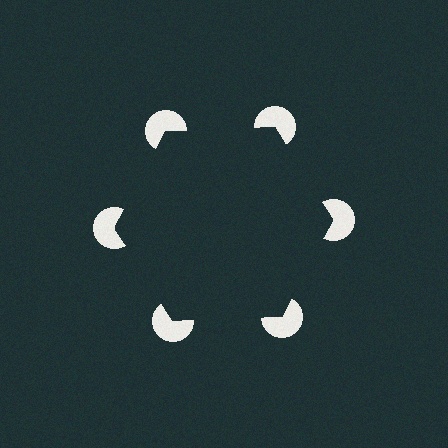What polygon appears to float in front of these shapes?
An illusory hexagon — its edges are inferred from the aligned wedge cuts in the pac-man discs, not physically drawn.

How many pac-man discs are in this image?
There are 6 — one at each vertex of the illusory hexagon.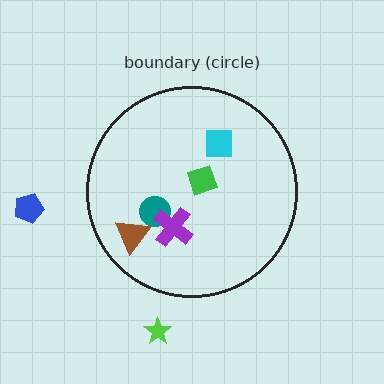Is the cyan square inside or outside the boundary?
Inside.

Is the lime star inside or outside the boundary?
Outside.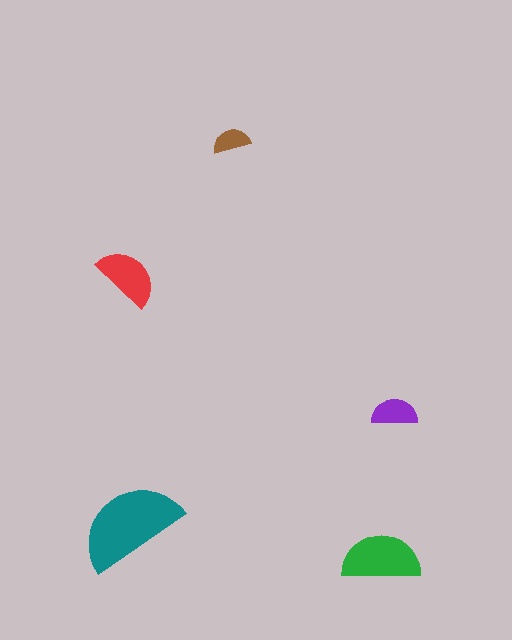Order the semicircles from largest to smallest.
the teal one, the green one, the red one, the purple one, the brown one.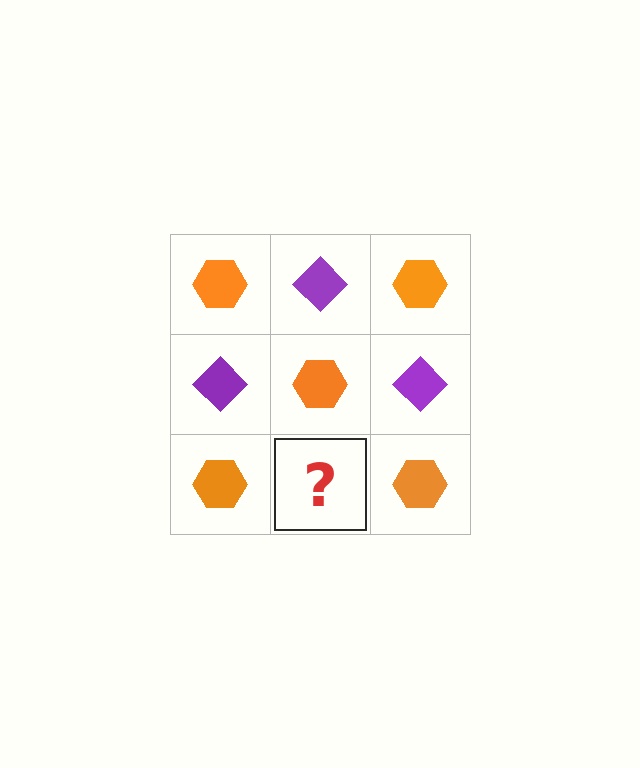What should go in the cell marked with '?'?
The missing cell should contain a purple diamond.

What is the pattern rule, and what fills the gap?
The rule is that it alternates orange hexagon and purple diamond in a checkerboard pattern. The gap should be filled with a purple diamond.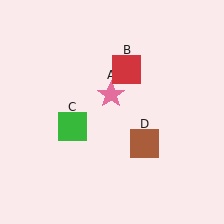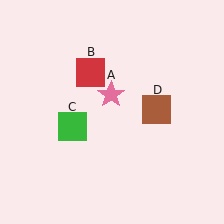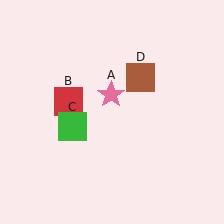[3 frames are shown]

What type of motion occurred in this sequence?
The red square (object B), brown square (object D) rotated counterclockwise around the center of the scene.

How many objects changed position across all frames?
2 objects changed position: red square (object B), brown square (object D).